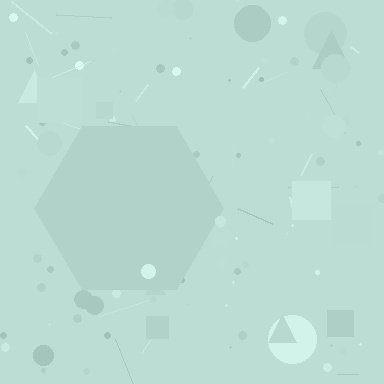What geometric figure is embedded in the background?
A hexagon is embedded in the background.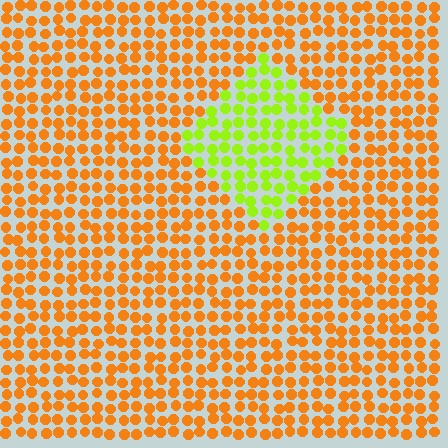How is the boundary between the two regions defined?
The boundary is defined purely by a slight shift in hue (about 56 degrees). Spacing, size, and orientation are identical on both sides.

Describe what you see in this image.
The image is filled with small orange elements in a uniform arrangement. A diamond-shaped region is visible where the elements are tinted to a slightly different hue, forming a subtle color boundary.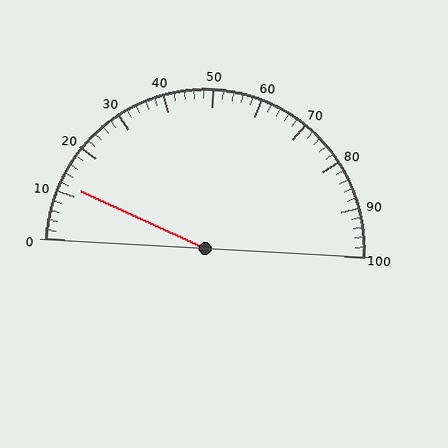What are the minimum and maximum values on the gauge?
The gauge ranges from 0 to 100.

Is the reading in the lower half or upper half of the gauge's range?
The reading is in the lower half of the range (0 to 100).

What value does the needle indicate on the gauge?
The needle indicates approximately 12.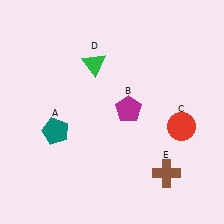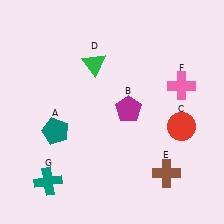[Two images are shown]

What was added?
A pink cross (F), a teal cross (G) were added in Image 2.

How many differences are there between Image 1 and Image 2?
There are 2 differences between the two images.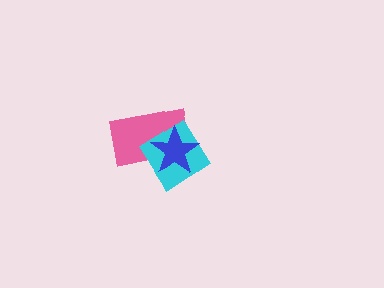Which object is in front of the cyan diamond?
The blue star is in front of the cyan diamond.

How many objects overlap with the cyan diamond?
2 objects overlap with the cyan diamond.